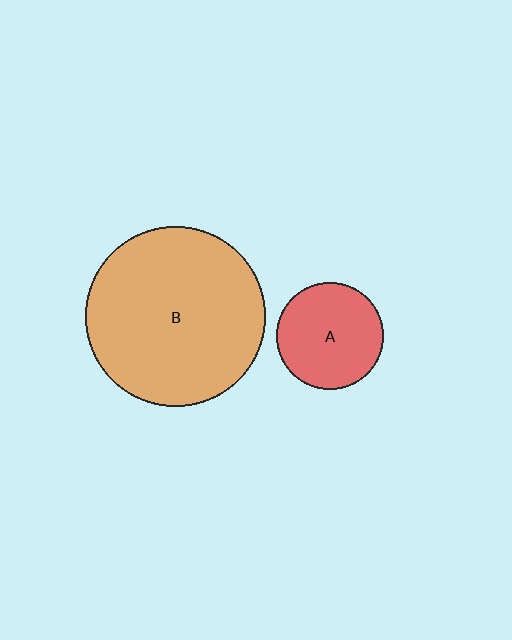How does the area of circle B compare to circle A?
Approximately 2.8 times.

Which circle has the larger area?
Circle B (orange).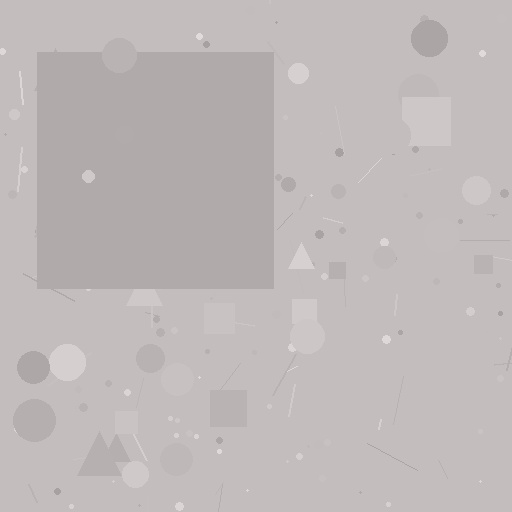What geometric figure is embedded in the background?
A square is embedded in the background.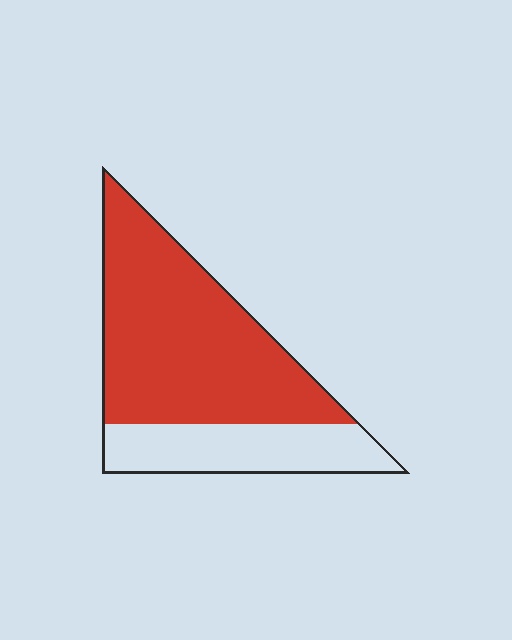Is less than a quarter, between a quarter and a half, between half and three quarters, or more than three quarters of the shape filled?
Between half and three quarters.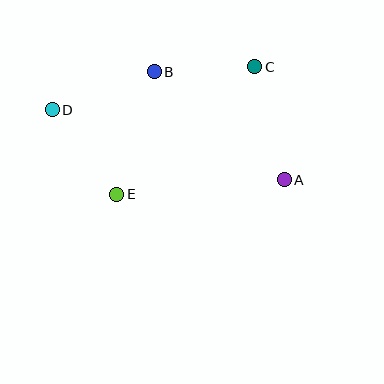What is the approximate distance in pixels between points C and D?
The distance between C and D is approximately 207 pixels.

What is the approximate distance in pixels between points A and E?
The distance between A and E is approximately 168 pixels.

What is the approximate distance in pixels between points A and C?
The distance between A and C is approximately 117 pixels.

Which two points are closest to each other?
Points B and C are closest to each other.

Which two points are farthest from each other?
Points A and D are farthest from each other.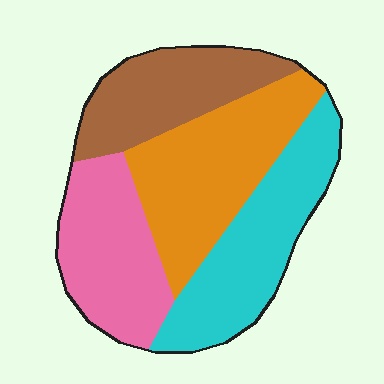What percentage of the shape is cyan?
Cyan takes up about one quarter (1/4) of the shape.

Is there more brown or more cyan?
Cyan.